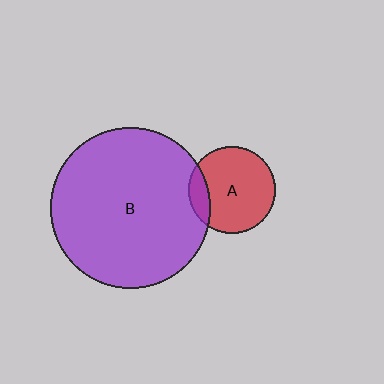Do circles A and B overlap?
Yes.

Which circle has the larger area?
Circle B (purple).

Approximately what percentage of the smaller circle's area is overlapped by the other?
Approximately 15%.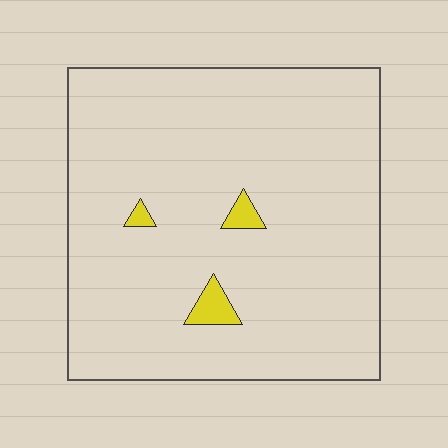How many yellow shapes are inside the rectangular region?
3.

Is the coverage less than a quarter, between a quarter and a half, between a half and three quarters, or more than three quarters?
Less than a quarter.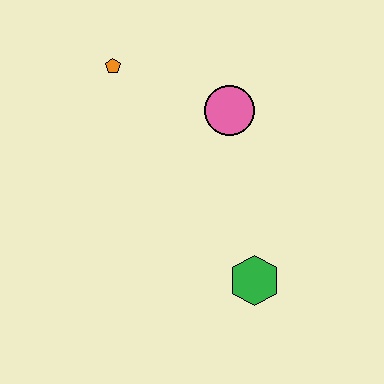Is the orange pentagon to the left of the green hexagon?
Yes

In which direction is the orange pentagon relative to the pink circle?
The orange pentagon is to the left of the pink circle.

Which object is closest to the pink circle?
The orange pentagon is closest to the pink circle.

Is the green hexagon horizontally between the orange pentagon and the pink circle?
No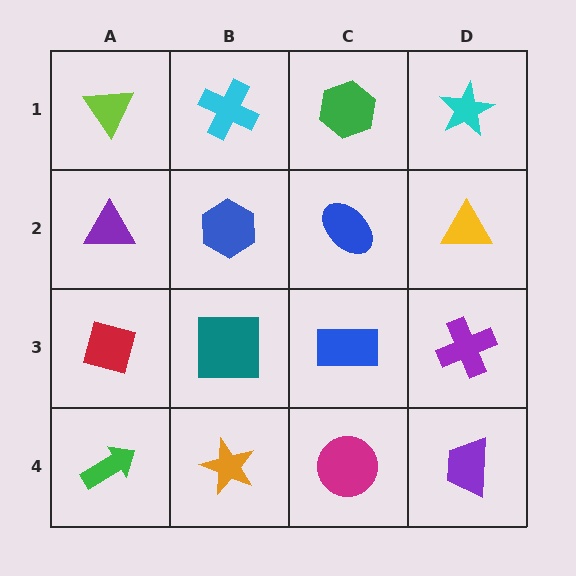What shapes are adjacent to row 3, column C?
A blue ellipse (row 2, column C), a magenta circle (row 4, column C), a teal square (row 3, column B), a purple cross (row 3, column D).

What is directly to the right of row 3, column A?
A teal square.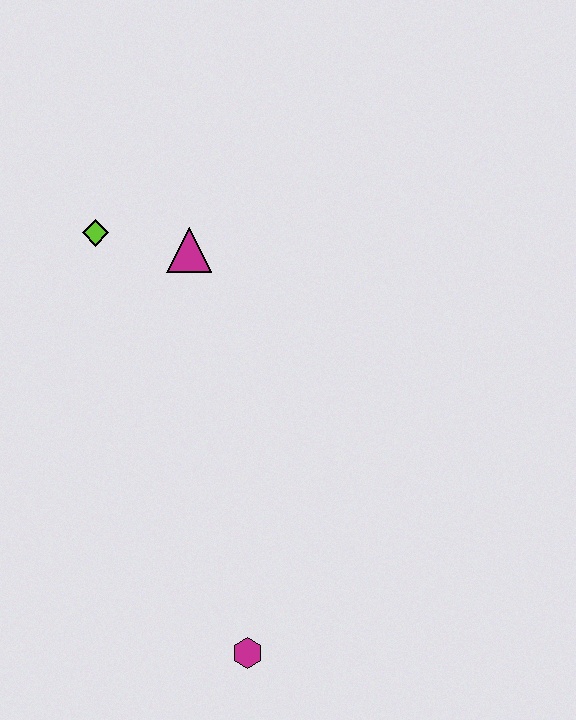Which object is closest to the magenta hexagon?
The magenta triangle is closest to the magenta hexagon.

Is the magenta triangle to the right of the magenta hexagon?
No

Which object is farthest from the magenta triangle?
The magenta hexagon is farthest from the magenta triangle.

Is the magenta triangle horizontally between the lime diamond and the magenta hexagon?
Yes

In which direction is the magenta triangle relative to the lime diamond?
The magenta triangle is to the right of the lime diamond.